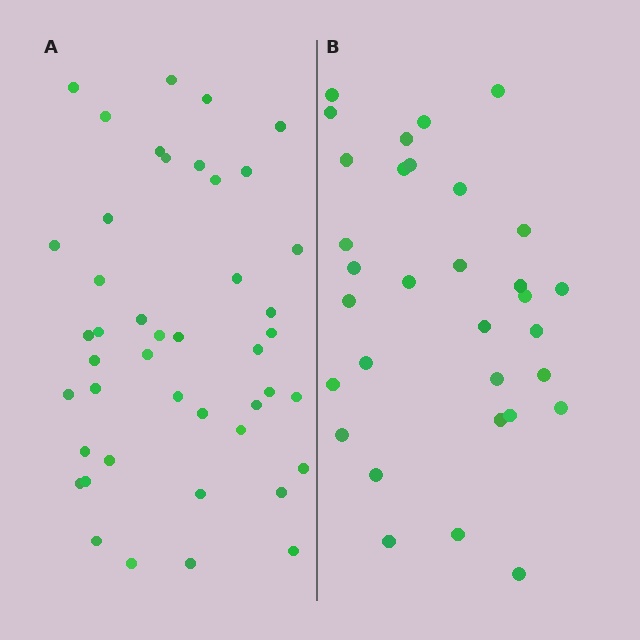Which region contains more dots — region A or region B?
Region A (the left region) has more dots.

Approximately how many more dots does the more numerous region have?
Region A has roughly 12 or so more dots than region B.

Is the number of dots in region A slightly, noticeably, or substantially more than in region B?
Region A has noticeably more, but not dramatically so. The ratio is roughly 1.4 to 1.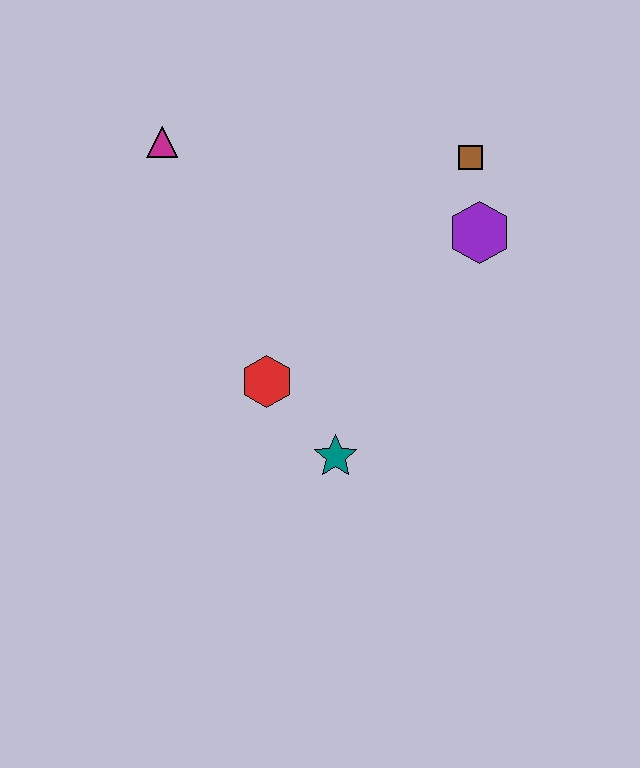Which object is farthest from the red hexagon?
The brown square is farthest from the red hexagon.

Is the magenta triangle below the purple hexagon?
No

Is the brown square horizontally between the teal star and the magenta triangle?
No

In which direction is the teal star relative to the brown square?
The teal star is below the brown square.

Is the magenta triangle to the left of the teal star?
Yes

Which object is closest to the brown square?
The purple hexagon is closest to the brown square.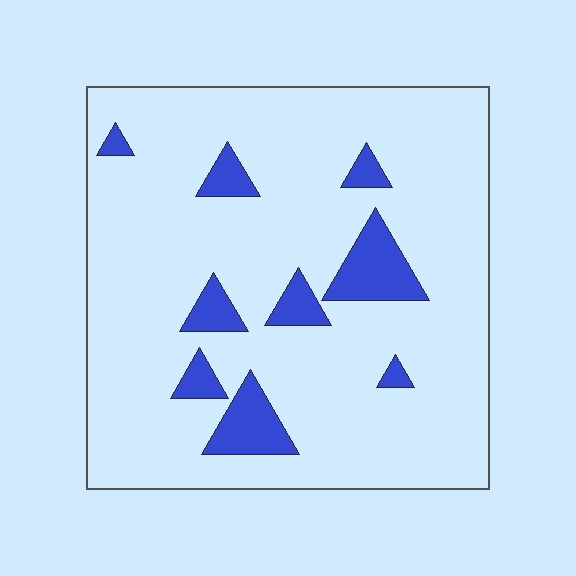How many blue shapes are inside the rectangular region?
9.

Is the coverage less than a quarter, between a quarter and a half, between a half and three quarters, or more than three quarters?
Less than a quarter.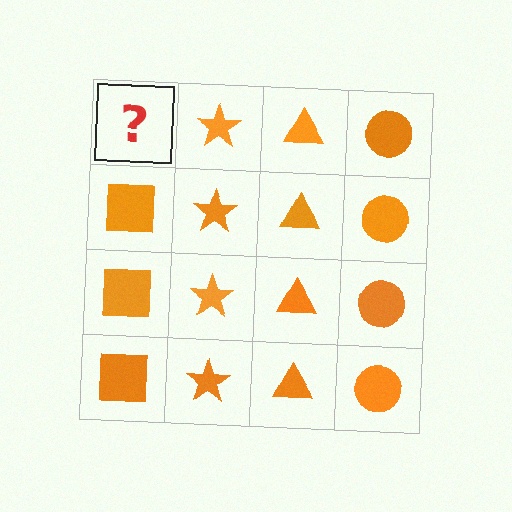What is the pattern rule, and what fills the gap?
The rule is that each column has a consistent shape. The gap should be filled with an orange square.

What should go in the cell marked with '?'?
The missing cell should contain an orange square.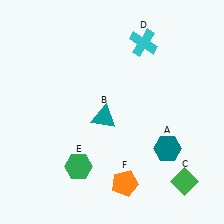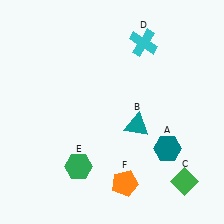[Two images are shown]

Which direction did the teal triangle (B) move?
The teal triangle (B) moved right.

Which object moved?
The teal triangle (B) moved right.